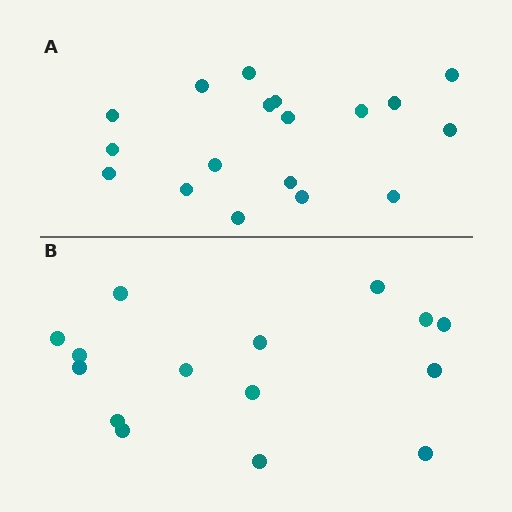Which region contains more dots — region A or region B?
Region A (the top region) has more dots.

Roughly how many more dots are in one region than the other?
Region A has just a few more — roughly 2 or 3 more dots than region B.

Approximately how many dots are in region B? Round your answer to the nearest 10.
About 20 dots. (The exact count is 15, which rounds to 20.)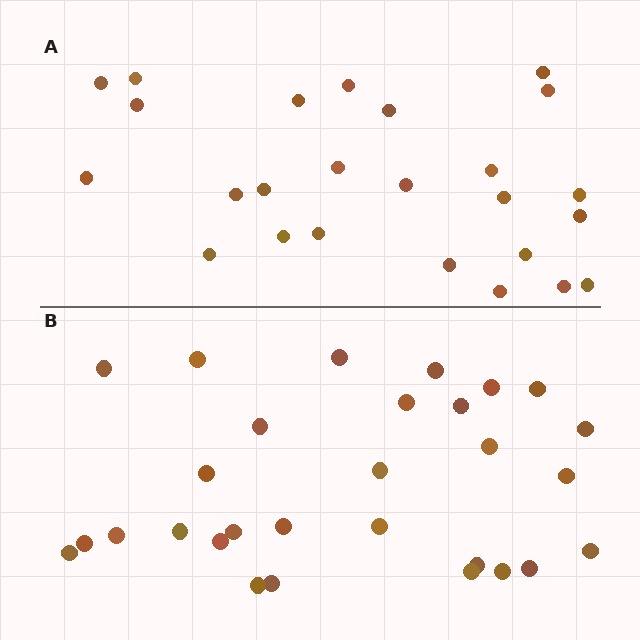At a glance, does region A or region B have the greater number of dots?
Region B (the bottom region) has more dots.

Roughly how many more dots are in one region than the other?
Region B has about 4 more dots than region A.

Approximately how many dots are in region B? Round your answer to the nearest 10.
About 30 dots. (The exact count is 29, which rounds to 30.)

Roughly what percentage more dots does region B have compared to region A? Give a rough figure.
About 15% more.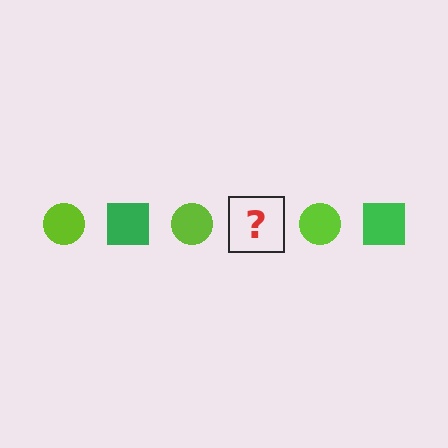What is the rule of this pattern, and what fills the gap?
The rule is that the pattern alternates between lime circle and green square. The gap should be filled with a green square.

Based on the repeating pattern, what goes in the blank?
The blank should be a green square.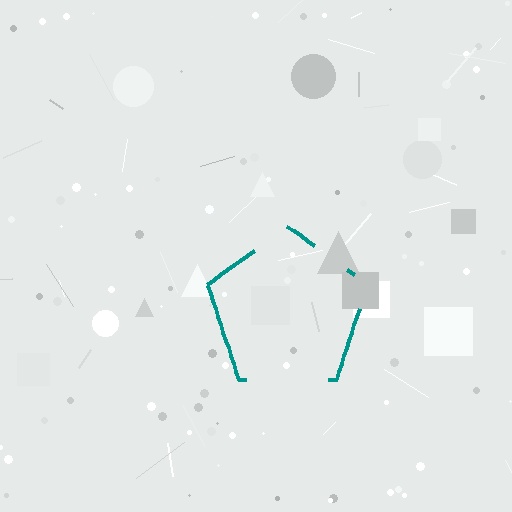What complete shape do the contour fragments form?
The contour fragments form a pentagon.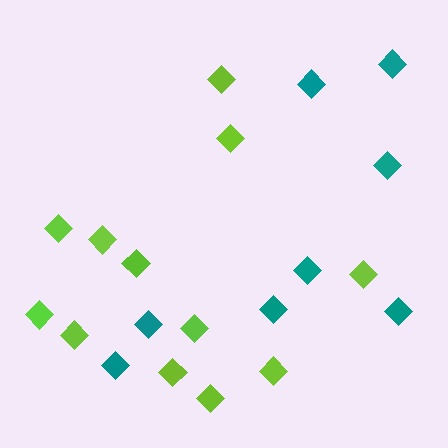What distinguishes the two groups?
There are 2 groups: one group of teal diamonds (8) and one group of lime diamonds (12).